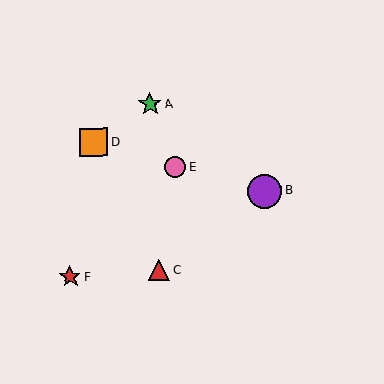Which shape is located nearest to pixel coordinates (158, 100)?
The green star (labeled A) at (150, 104) is nearest to that location.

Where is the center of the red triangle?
The center of the red triangle is at (159, 270).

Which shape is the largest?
The purple circle (labeled B) is the largest.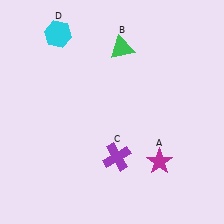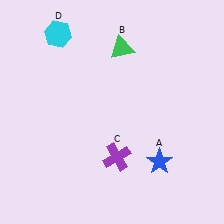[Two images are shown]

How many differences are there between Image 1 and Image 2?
There is 1 difference between the two images.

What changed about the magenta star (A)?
In Image 1, A is magenta. In Image 2, it changed to blue.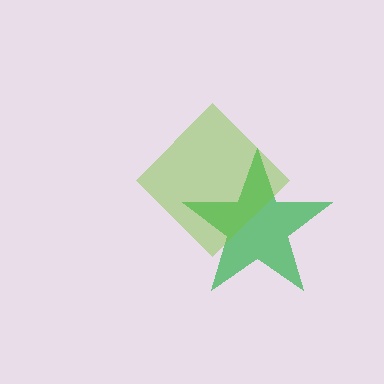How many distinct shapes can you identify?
There are 2 distinct shapes: a green star, a lime diamond.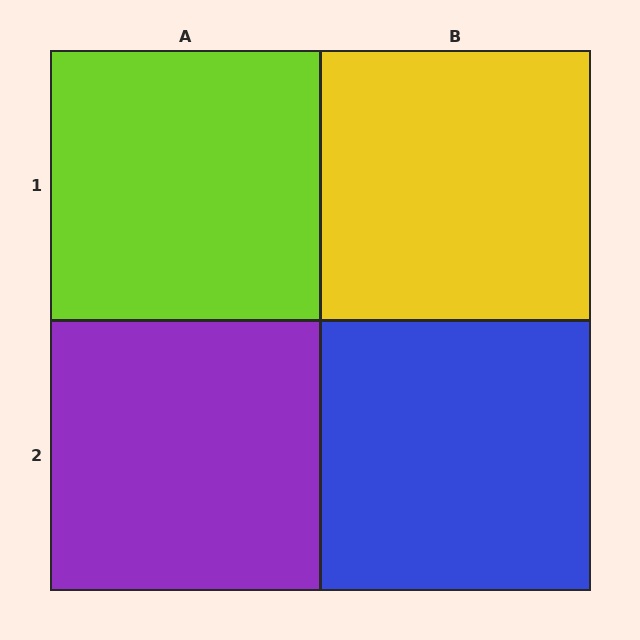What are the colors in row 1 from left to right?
Lime, yellow.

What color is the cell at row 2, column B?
Blue.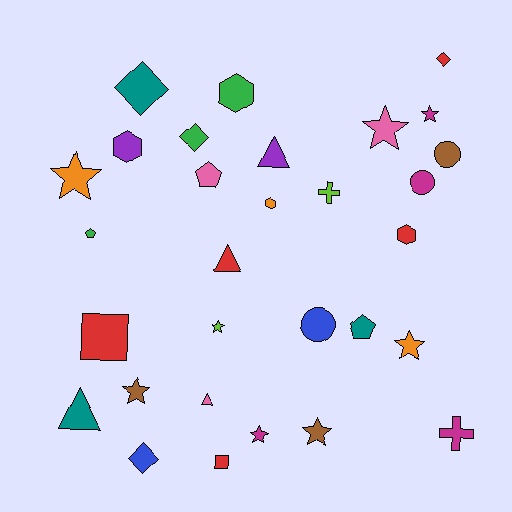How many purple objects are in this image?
There are 2 purple objects.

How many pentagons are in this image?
There are 3 pentagons.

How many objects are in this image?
There are 30 objects.